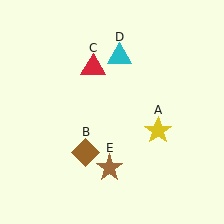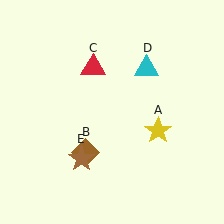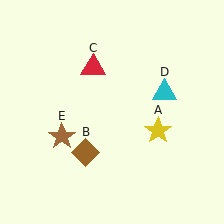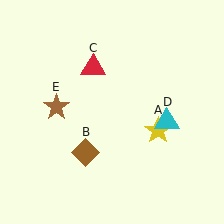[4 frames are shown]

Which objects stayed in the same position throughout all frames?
Yellow star (object A) and brown diamond (object B) and red triangle (object C) remained stationary.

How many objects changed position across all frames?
2 objects changed position: cyan triangle (object D), brown star (object E).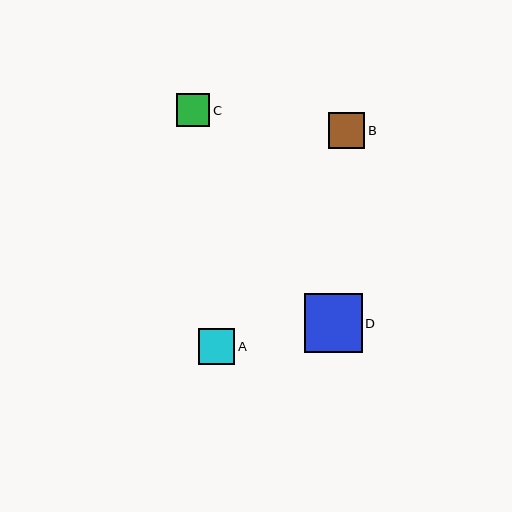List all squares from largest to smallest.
From largest to smallest: D, B, A, C.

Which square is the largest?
Square D is the largest with a size of approximately 58 pixels.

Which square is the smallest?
Square C is the smallest with a size of approximately 33 pixels.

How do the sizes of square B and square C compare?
Square B and square C are approximately the same size.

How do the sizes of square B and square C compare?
Square B and square C are approximately the same size.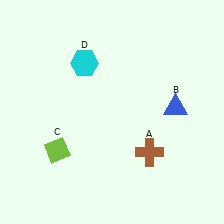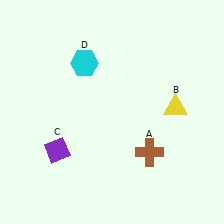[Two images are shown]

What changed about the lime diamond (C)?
In Image 1, C is lime. In Image 2, it changed to purple.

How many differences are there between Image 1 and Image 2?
There are 2 differences between the two images.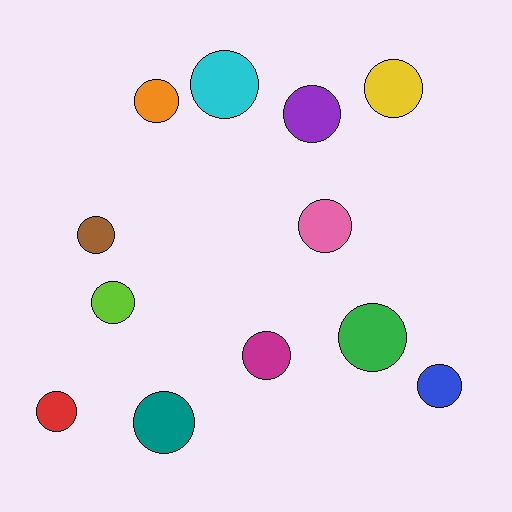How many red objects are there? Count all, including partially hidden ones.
There is 1 red object.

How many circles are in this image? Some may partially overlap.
There are 12 circles.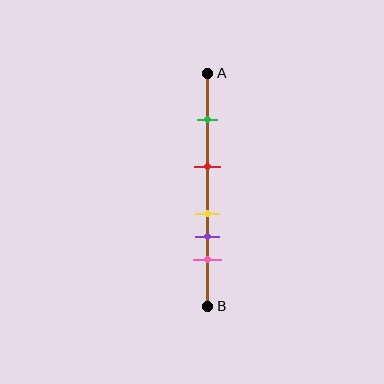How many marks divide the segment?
There are 5 marks dividing the segment.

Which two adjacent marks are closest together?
The yellow and purple marks are the closest adjacent pair.